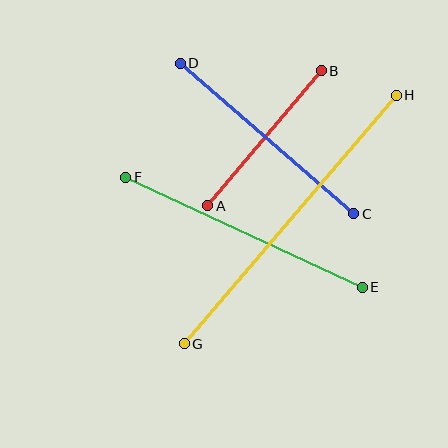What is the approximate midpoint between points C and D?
The midpoint is at approximately (267, 139) pixels.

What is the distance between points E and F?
The distance is approximately 261 pixels.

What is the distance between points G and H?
The distance is approximately 326 pixels.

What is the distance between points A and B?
The distance is approximately 176 pixels.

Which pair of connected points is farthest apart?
Points G and H are farthest apart.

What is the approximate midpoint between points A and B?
The midpoint is at approximately (264, 138) pixels.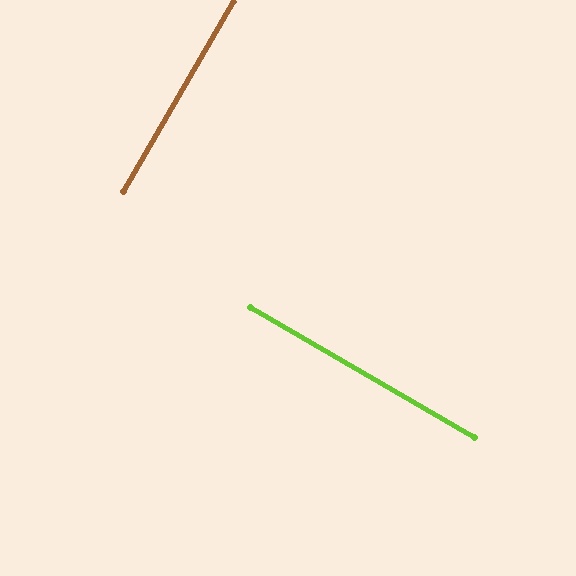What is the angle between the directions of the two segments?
Approximately 90 degrees.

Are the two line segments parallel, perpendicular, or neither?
Perpendicular — they meet at approximately 90°.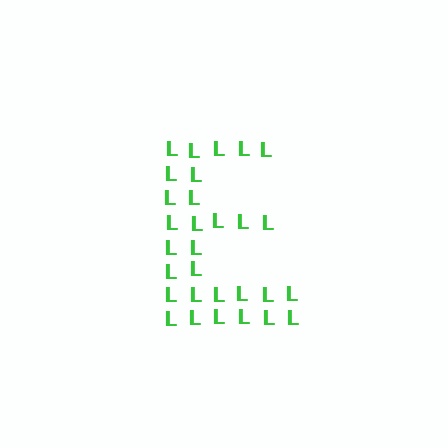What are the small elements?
The small elements are letter L's.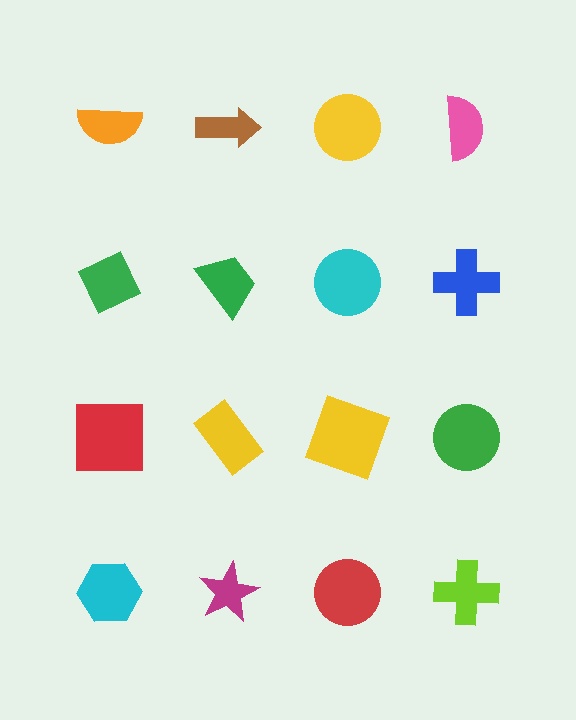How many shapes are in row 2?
4 shapes.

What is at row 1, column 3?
A yellow circle.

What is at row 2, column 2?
A green trapezoid.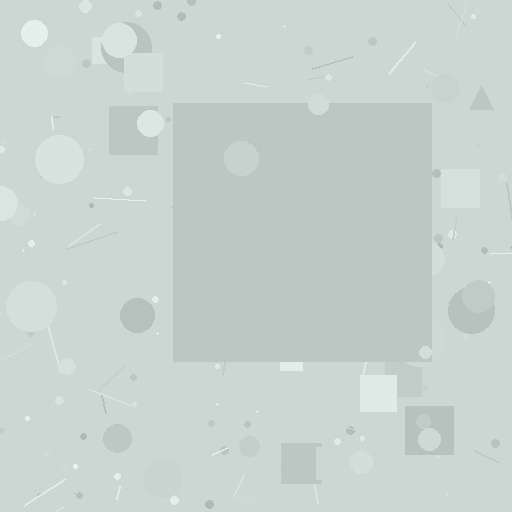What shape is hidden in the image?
A square is hidden in the image.